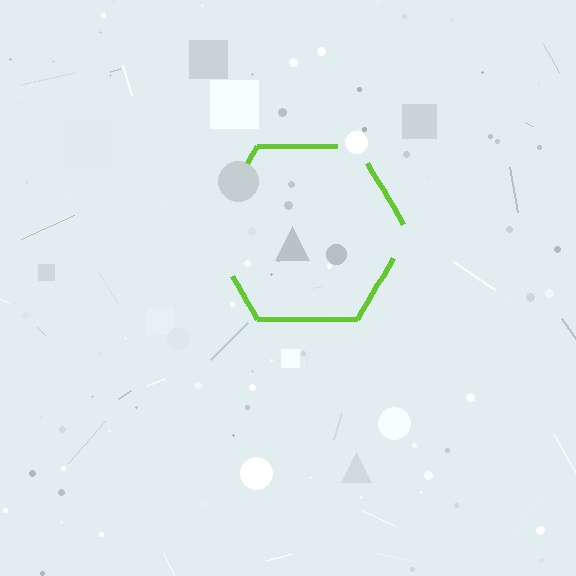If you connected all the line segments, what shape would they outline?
They would outline a hexagon.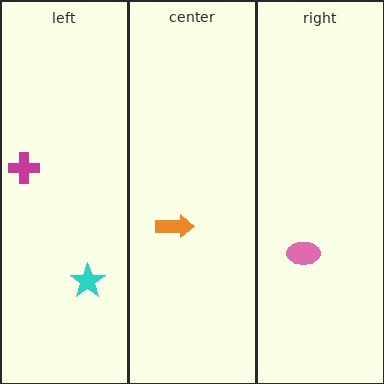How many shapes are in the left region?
2.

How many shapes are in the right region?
1.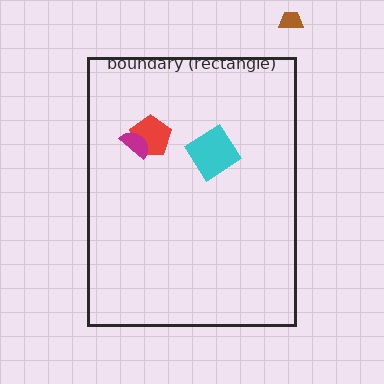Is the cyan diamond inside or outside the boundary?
Inside.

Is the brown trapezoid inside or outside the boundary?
Outside.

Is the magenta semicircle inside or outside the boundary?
Inside.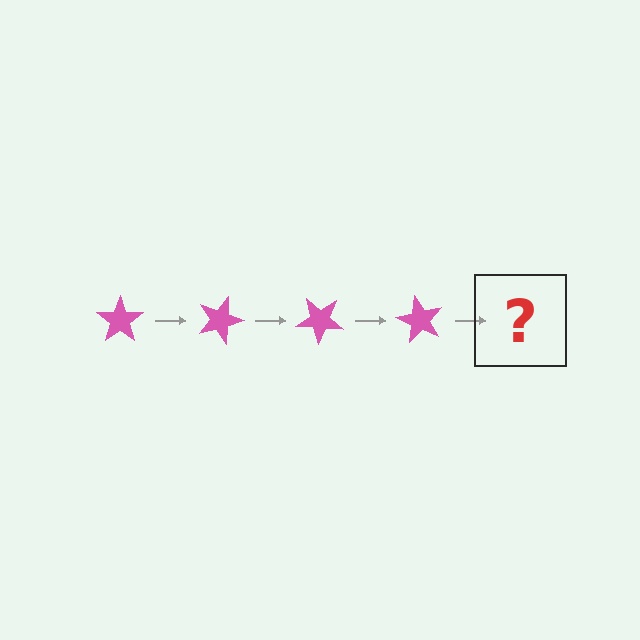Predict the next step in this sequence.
The next step is a pink star rotated 80 degrees.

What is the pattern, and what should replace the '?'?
The pattern is that the star rotates 20 degrees each step. The '?' should be a pink star rotated 80 degrees.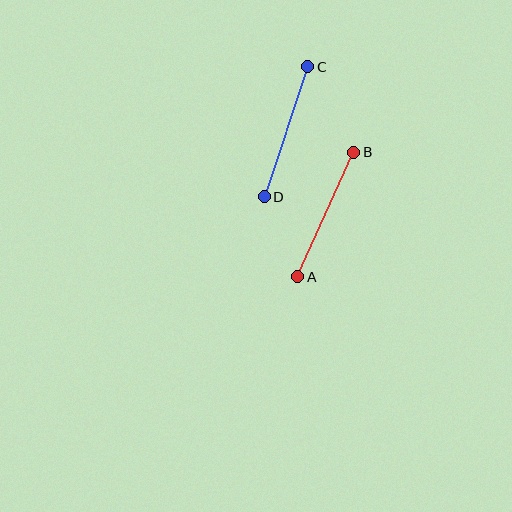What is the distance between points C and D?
The distance is approximately 137 pixels.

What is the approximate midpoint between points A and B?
The midpoint is at approximately (326, 215) pixels.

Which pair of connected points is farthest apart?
Points C and D are farthest apart.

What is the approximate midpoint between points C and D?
The midpoint is at approximately (286, 132) pixels.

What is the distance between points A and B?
The distance is approximately 136 pixels.